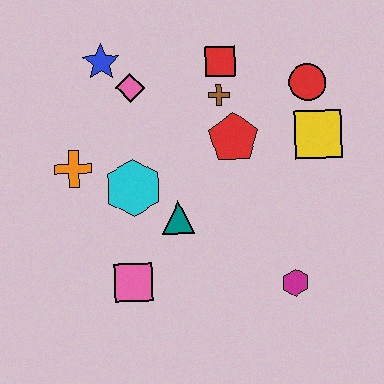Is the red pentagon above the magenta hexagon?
Yes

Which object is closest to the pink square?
The teal triangle is closest to the pink square.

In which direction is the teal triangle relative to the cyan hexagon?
The teal triangle is to the right of the cyan hexagon.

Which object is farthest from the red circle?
The pink square is farthest from the red circle.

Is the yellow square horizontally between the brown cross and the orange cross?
No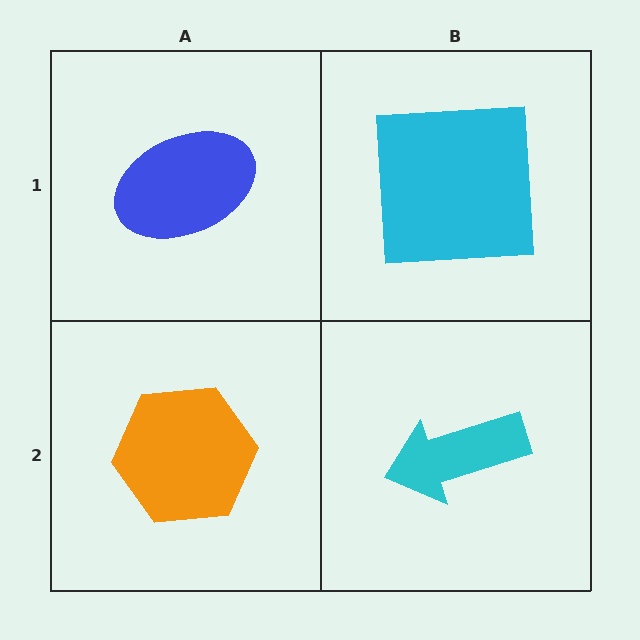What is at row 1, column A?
A blue ellipse.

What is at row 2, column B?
A cyan arrow.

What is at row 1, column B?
A cyan square.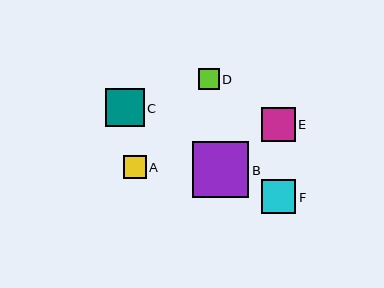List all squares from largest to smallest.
From largest to smallest: B, C, F, E, A, D.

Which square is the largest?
Square B is the largest with a size of approximately 56 pixels.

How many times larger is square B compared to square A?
Square B is approximately 2.5 times the size of square A.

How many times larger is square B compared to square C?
Square B is approximately 1.4 times the size of square C.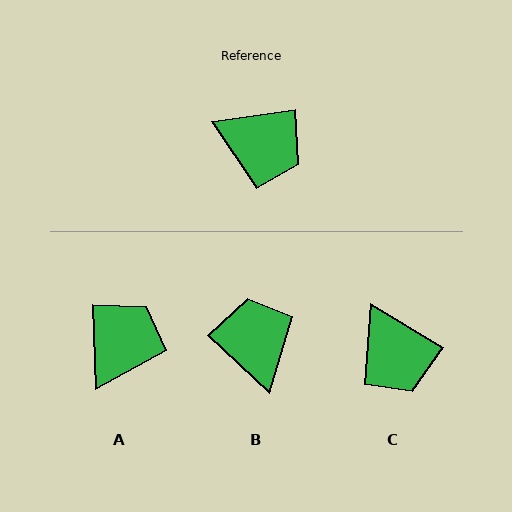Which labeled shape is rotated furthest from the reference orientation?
B, about 129 degrees away.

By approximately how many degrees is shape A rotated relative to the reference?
Approximately 84 degrees counter-clockwise.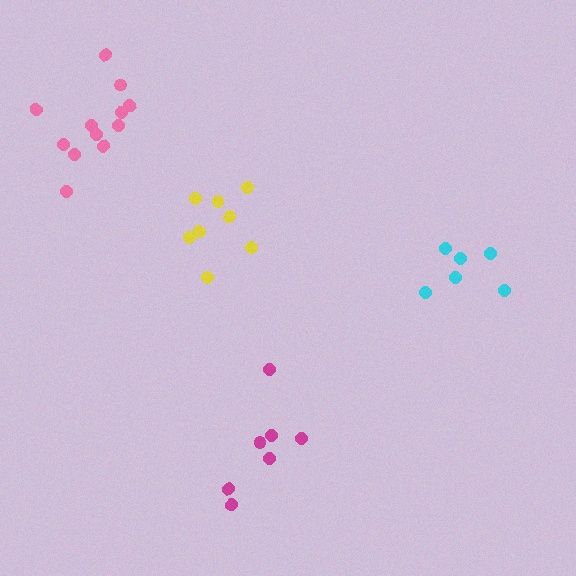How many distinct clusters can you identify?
There are 4 distinct clusters.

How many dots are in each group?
Group 1: 8 dots, Group 2: 6 dots, Group 3: 7 dots, Group 4: 12 dots (33 total).